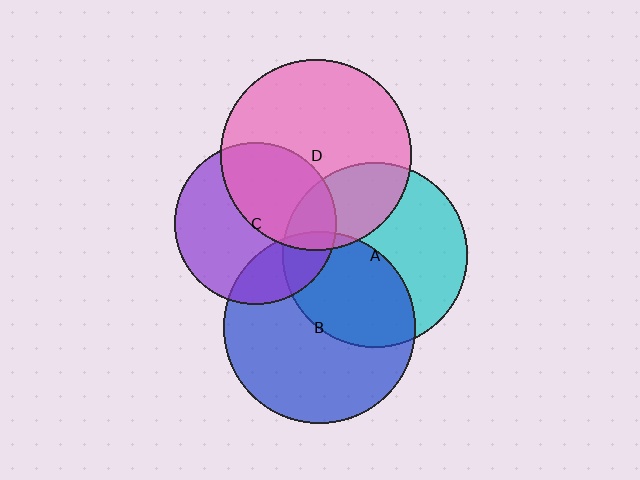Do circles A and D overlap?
Yes.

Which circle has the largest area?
Circle B (blue).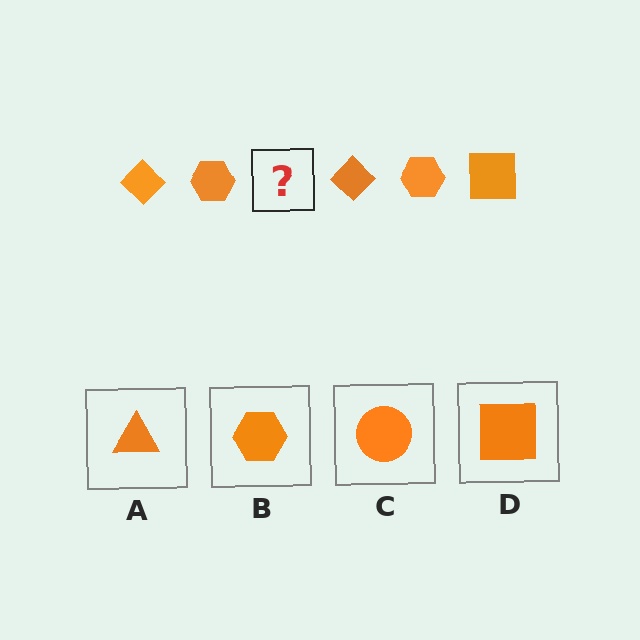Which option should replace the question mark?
Option D.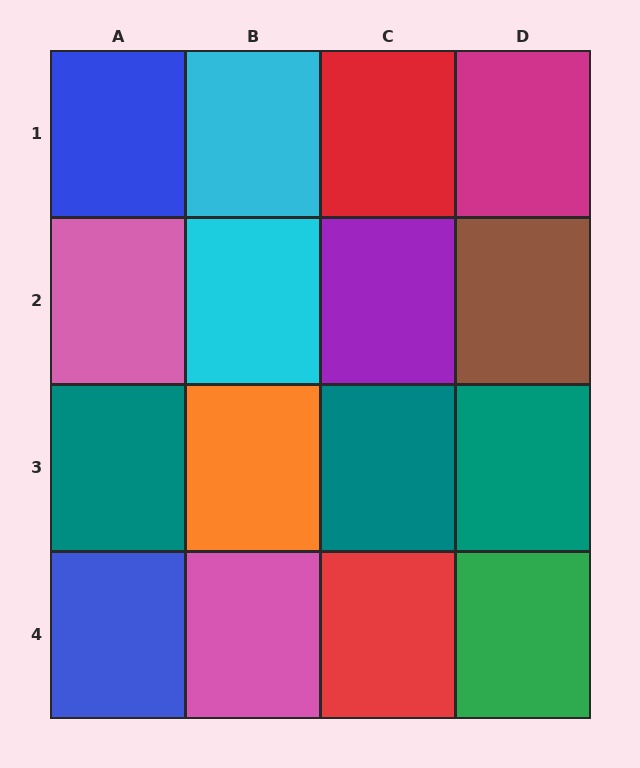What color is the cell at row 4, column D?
Green.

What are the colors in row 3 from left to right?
Teal, orange, teal, teal.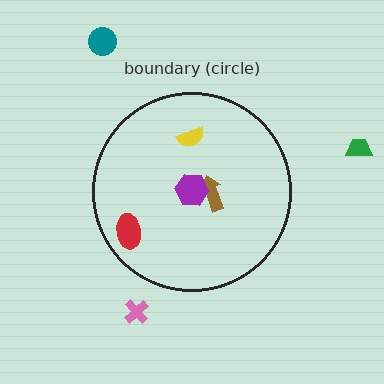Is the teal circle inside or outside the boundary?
Outside.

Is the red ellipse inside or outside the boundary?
Inside.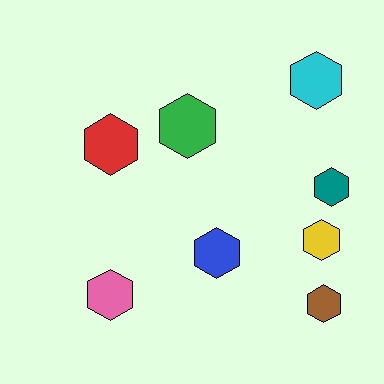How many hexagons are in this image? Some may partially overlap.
There are 8 hexagons.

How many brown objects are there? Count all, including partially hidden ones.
There is 1 brown object.